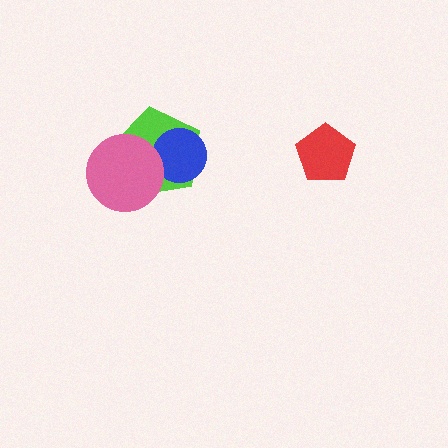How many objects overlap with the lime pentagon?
2 objects overlap with the lime pentagon.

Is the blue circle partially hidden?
Yes, it is partially covered by another shape.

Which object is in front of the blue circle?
The pink circle is in front of the blue circle.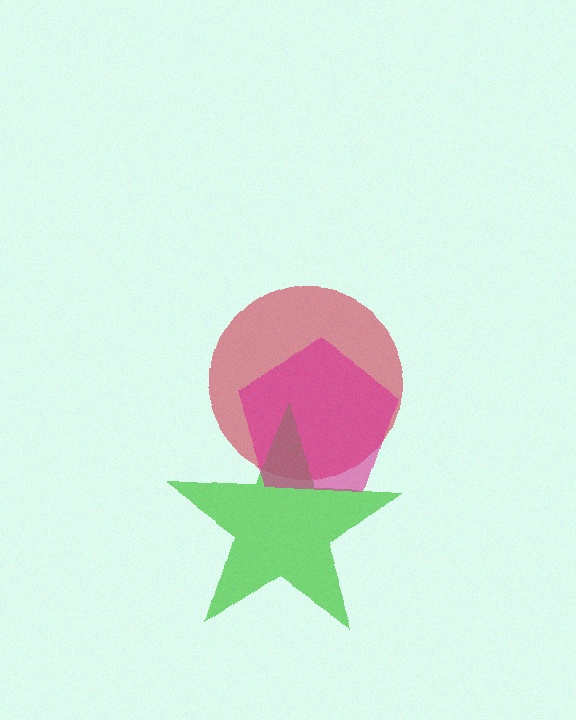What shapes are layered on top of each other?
The layered shapes are: a red circle, a green star, a magenta pentagon.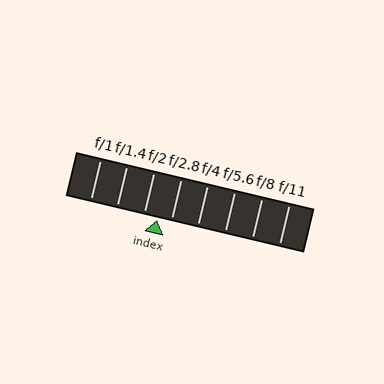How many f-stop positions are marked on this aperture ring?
There are 8 f-stop positions marked.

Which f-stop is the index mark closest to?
The index mark is closest to f/2.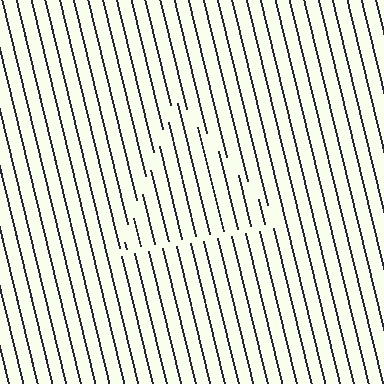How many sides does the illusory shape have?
3 sides — the line-ends trace a triangle.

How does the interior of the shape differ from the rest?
The interior of the shape contains the same grating, shifted by half a period — the contour is defined by the phase discontinuity where line-ends from the inner and outer gratings abut.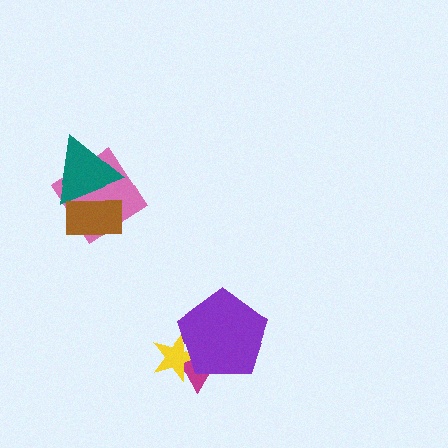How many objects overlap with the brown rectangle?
2 objects overlap with the brown rectangle.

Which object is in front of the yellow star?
The purple pentagon is in front of the yellow star.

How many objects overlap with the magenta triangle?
2 objects overlap with the magenta triangle.